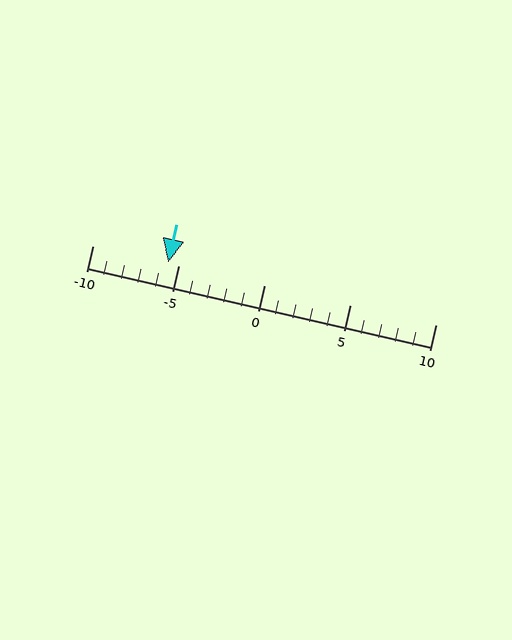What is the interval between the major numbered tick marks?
The major tick marks are spaced 5 units apart.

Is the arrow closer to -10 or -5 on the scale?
The arrow is closer to -5.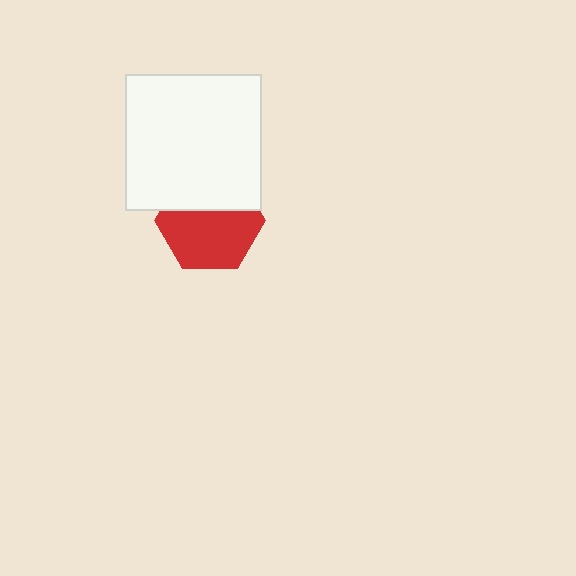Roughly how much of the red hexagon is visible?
About half of it is visible (roughly 63%).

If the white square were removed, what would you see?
You would see the complete red hexagon.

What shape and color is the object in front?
The object in front is a white square.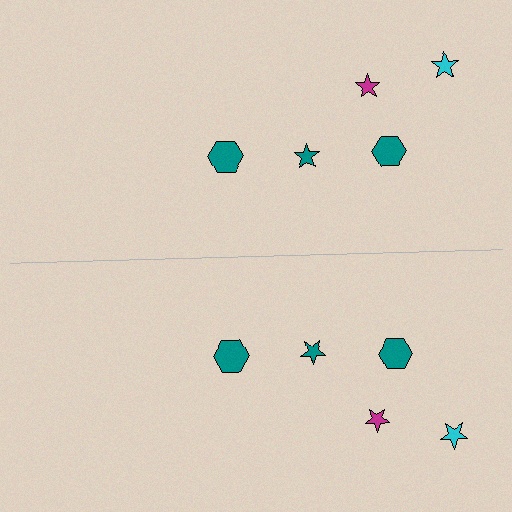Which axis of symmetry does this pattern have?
The pattern has a horizontal axis of symmetry running through the center of the image.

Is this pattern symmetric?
Yes, this pattern has bilateral (reflection) symmetry.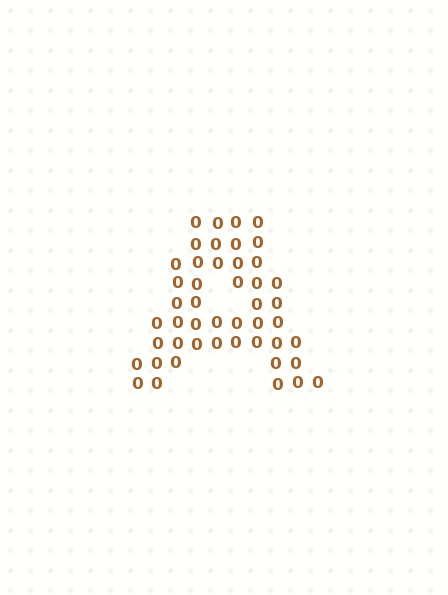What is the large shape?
The large shape is the letter A.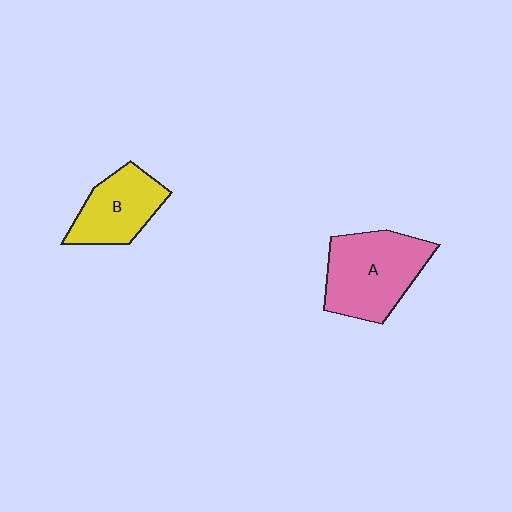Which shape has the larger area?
Shape A (pink).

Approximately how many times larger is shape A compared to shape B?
Approximately 1.4 times.